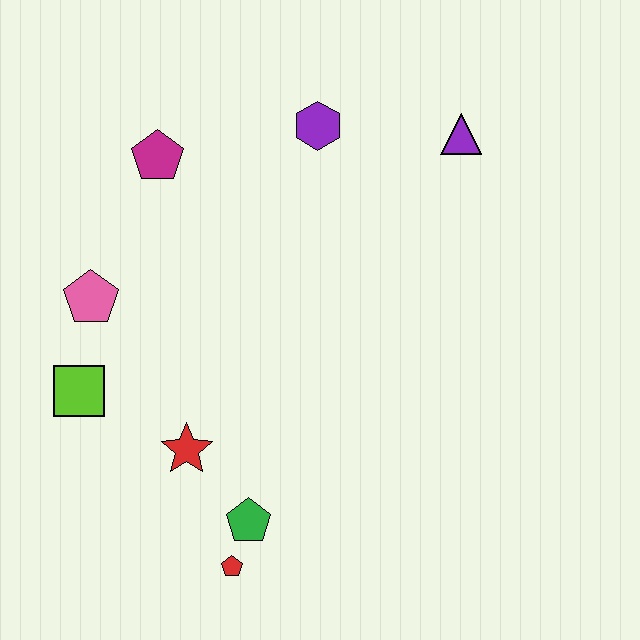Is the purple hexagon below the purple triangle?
No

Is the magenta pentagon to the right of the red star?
No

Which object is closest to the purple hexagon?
The purple triangle is closest to the purple hexagon.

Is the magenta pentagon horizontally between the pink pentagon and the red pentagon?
Yes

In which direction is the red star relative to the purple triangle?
The red star is below the purple triangle.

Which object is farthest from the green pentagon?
The purple triangle is farthest from the green pentagon.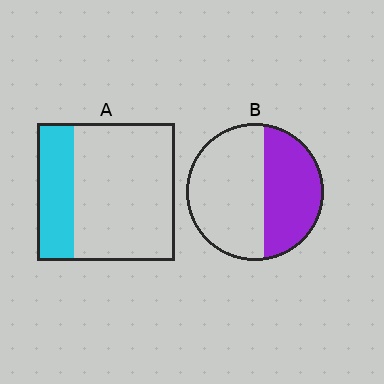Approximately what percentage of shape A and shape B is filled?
A is approximately 25% and B is approximately 40%.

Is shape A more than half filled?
No.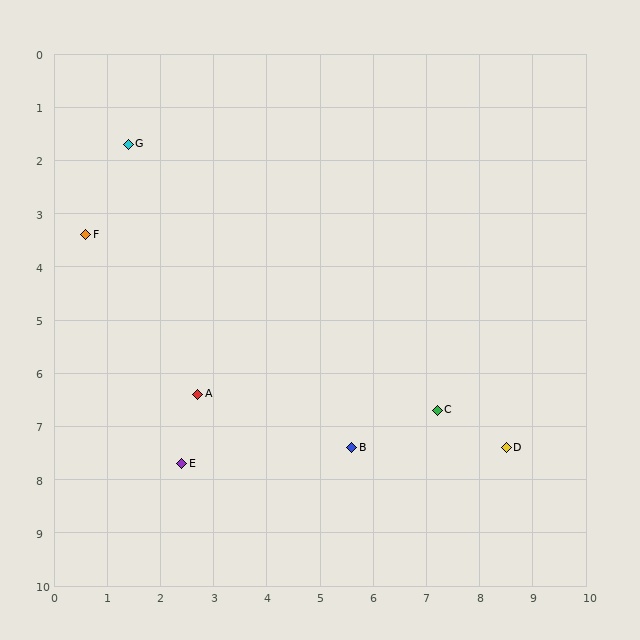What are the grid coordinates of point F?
Point F is at approximately (0.6, 3.4).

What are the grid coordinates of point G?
Point G is at approximately (1.4, 1.7).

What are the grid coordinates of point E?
Point E is at approximately (2.4, 7.7).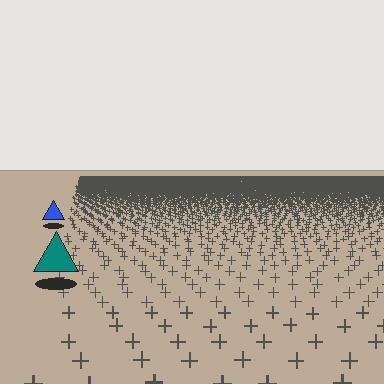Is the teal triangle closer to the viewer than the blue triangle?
Yes. The teal triangle is closer — you can tell from the texture gradient: the ground texture is coarser near it.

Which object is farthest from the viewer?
The blue triangle is farthest from the viewer. It appears smaller and the ground texture around it is denser.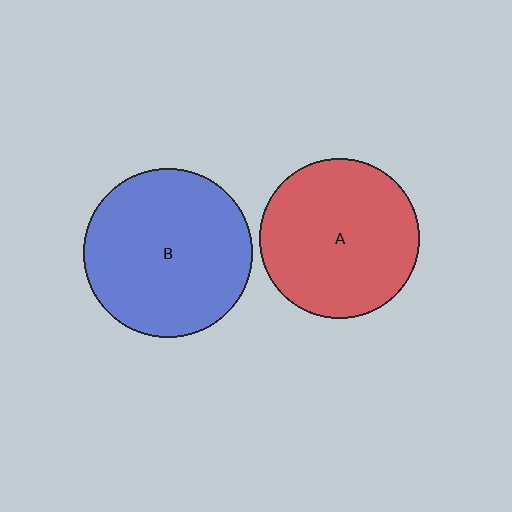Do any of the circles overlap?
No, none of the circles overlap.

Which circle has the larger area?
Circle B (blue).